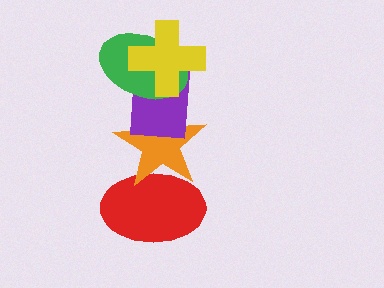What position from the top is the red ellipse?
The red ellipse is 5th from the top.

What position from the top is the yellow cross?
The yellow cross is 1st from the top.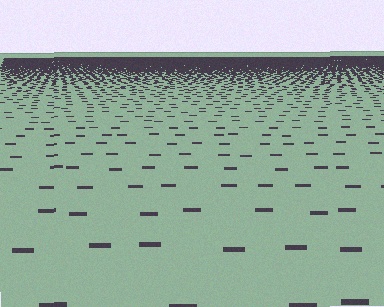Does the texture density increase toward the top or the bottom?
Density increases toward the top.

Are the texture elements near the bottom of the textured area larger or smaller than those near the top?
Larger. Near the bottom, elements are closer to the viewer and appear at a bigger on-screen size.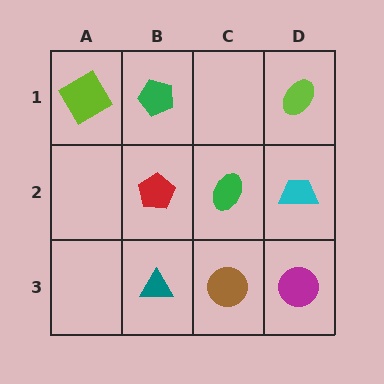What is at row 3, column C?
A brown circle.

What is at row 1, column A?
A lime diamond.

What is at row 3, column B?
A teal triangle.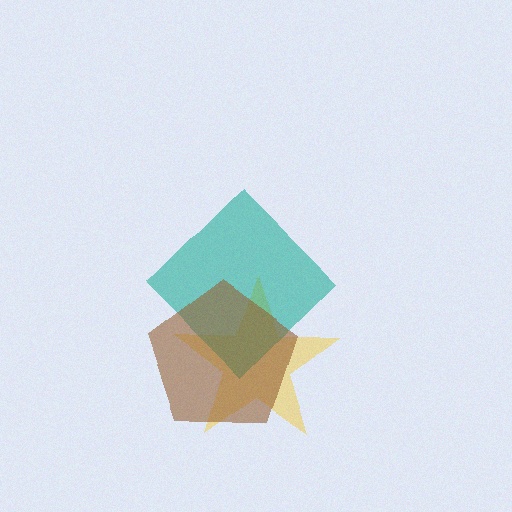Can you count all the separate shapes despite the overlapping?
Yes, there are 3 separate shapes.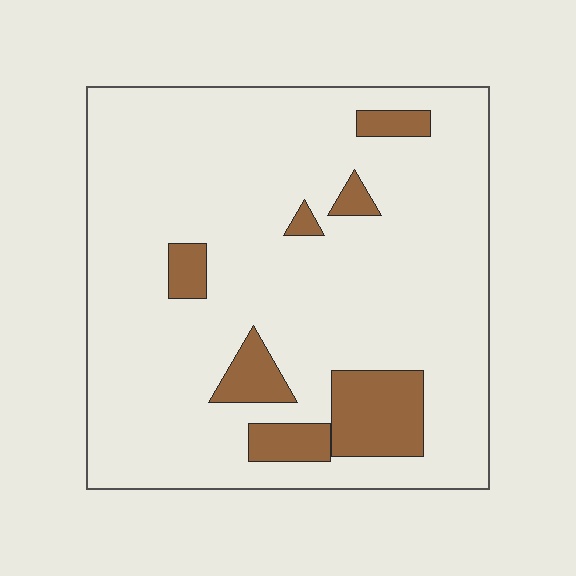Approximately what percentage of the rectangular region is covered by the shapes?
Approximately 15%.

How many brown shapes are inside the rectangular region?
7.